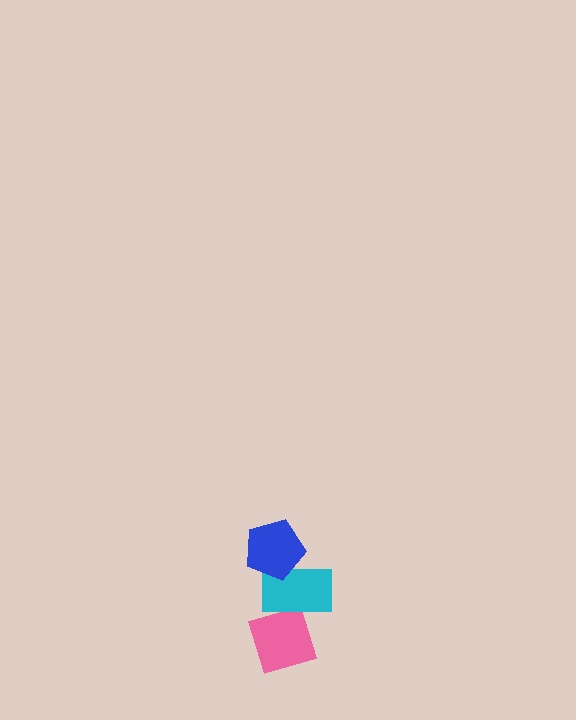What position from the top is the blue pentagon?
The blue pentagon is 1st from the top.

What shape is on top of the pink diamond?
The cyan rectangle is on top of the pink diamond.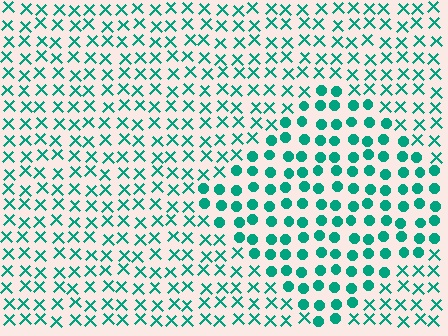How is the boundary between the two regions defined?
The boundary is defined by a change in element shape: circles inside vs. X marks outside. All elements share the same color and spacing.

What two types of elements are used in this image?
The image uses circles inside the diamond region and X marks outside it.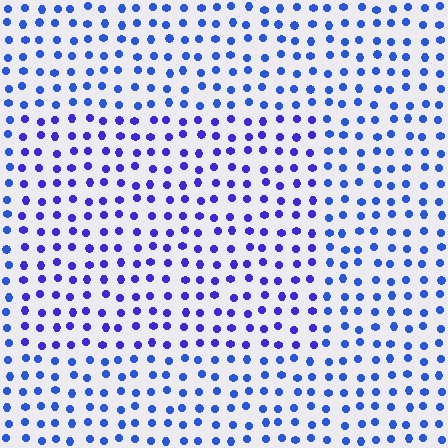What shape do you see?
I see a rectangle.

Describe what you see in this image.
The image is filled with small blue elements in a uniform arrangement. A rectangle-shaped region is visible where the elements are tinted to a slightly different hue, forming a subtle color boundary.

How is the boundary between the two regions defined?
The boundary is defined purely by a slight shift in hue (about 23 degrees). Spacing, size, and orientation are identical on both sides.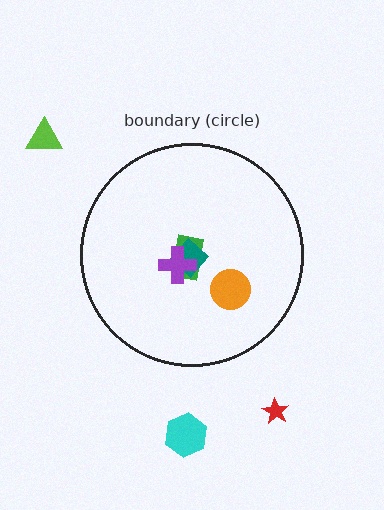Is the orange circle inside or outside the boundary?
Inside.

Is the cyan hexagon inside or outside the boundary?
Outside.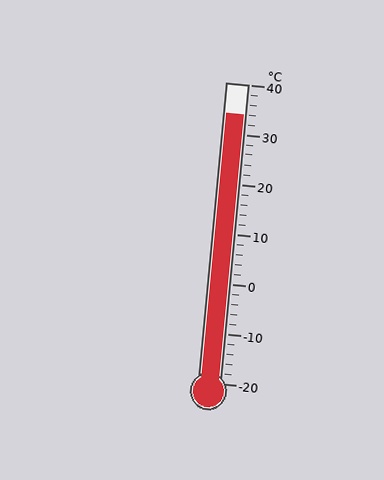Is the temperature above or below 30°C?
The temperature is above 30°C.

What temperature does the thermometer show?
The thermometer shows approximately 34°C.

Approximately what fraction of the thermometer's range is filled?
The thermometer is filled to approximately 90% of its range.